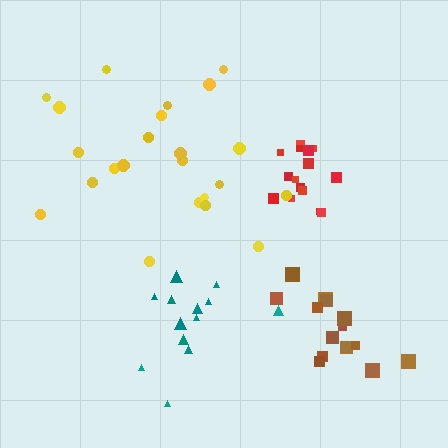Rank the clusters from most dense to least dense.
red, brown, teal, yellow.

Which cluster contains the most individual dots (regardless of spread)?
Yellow (23).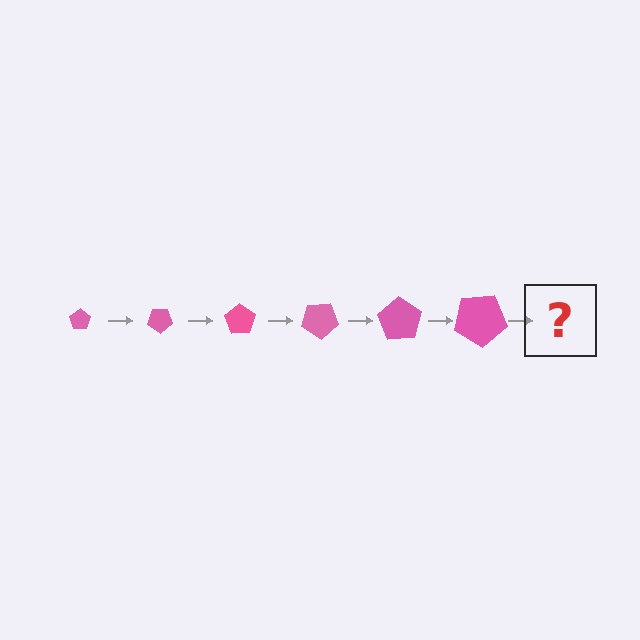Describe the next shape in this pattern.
It should be a pentagon, larger than the previous one and rotated 210 degrees from the start.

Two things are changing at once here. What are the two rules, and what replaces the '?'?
The two rules are that the pentagon grows larger each step and it rotates 35 degrees each step. The '?' should be a pentagon, larger than the previous one and rotated 210 degrees from the start.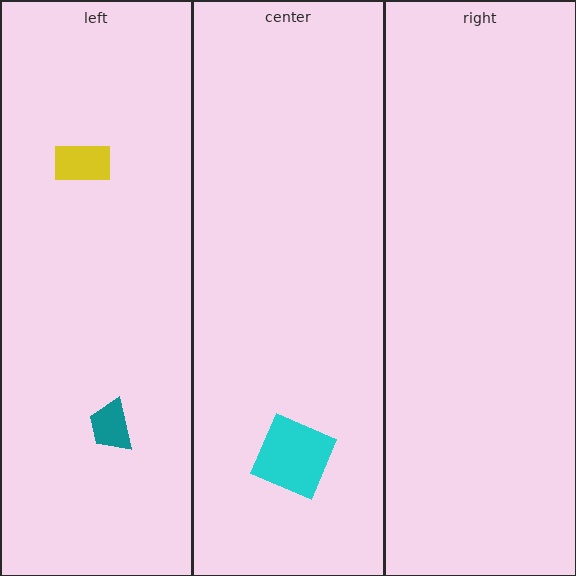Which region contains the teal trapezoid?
The left region.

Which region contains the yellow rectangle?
The left region.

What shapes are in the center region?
The cyan square.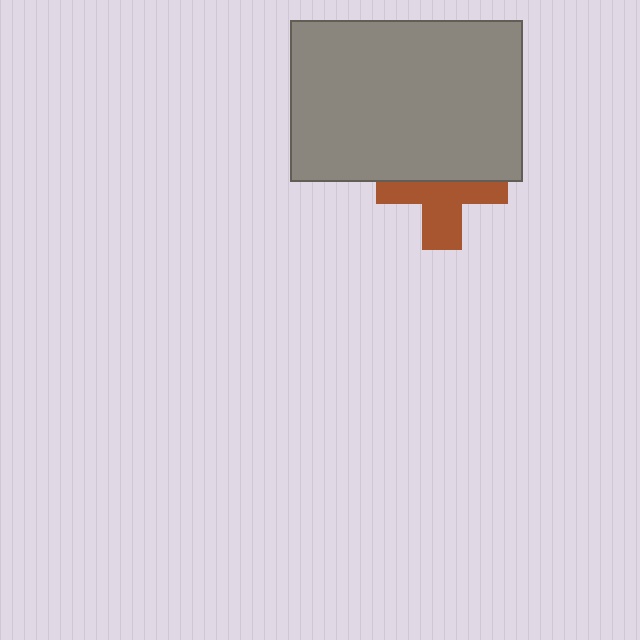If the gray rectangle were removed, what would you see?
You would see the complete brown cross.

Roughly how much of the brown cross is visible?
About half of it is visible (roughly 53%).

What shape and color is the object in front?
The object in front is a gray rectangle.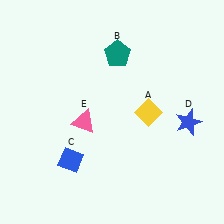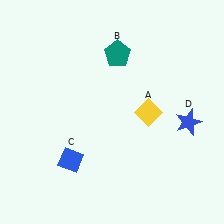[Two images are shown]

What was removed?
The pink triangle (E) was removed in Image 2.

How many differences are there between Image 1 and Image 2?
There is 1 difference between the two images.